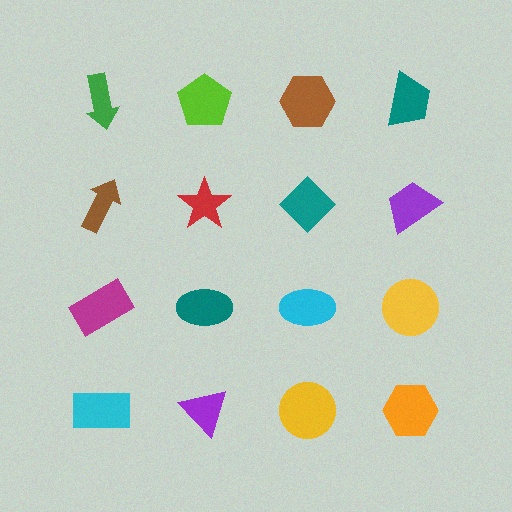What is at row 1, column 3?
A brown hexagon.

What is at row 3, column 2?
A teal ellipse.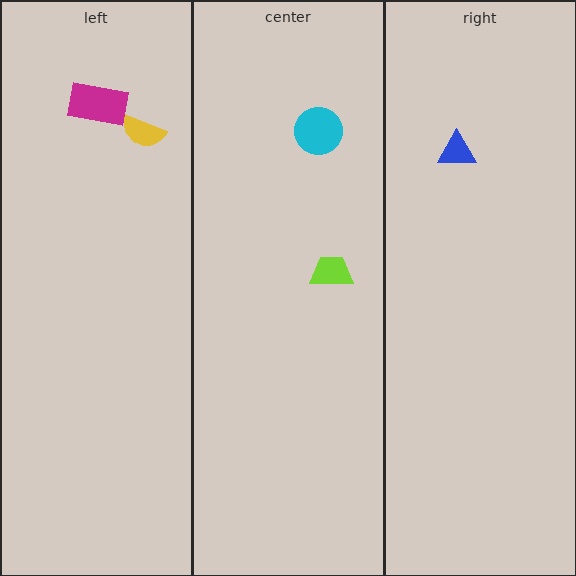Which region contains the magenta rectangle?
The left region.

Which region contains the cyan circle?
The center region.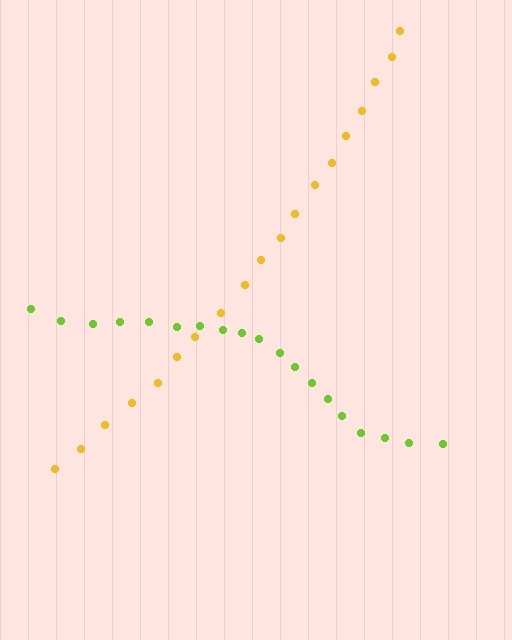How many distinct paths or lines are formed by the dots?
There are 2 distinct paths.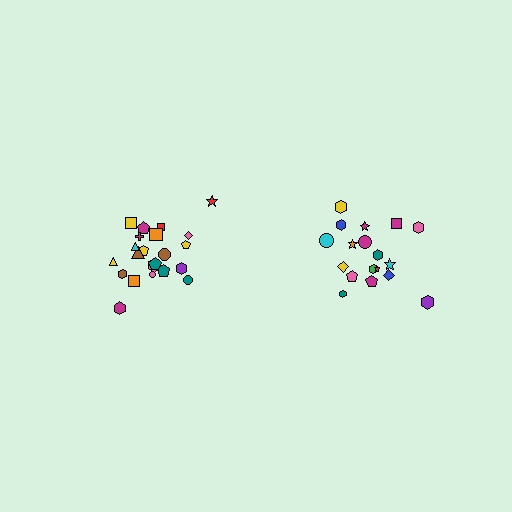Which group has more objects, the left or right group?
The left group.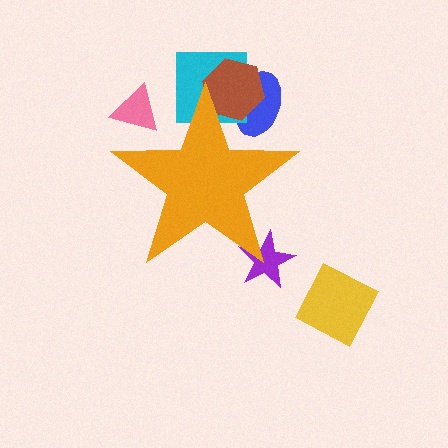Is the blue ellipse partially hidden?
Yes, the blue ellipse is partially hidden behind the orange star.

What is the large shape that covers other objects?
An orange star.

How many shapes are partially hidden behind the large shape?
5 shapes are partially hidden.